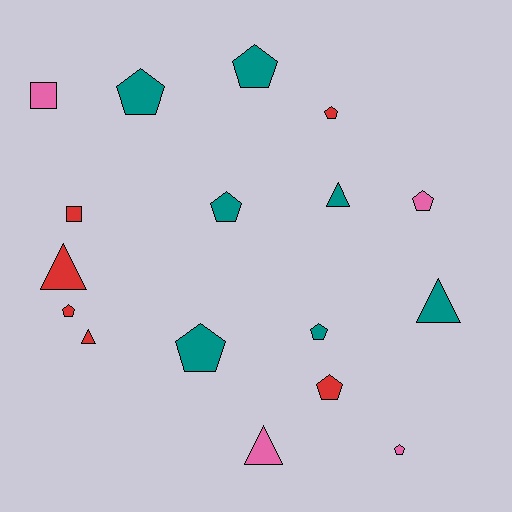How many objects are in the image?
There are 17 objects.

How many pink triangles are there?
There is 1 pink triangle.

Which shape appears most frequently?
Pentagon, with 10 objects.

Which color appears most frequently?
Teal, with 7 objects.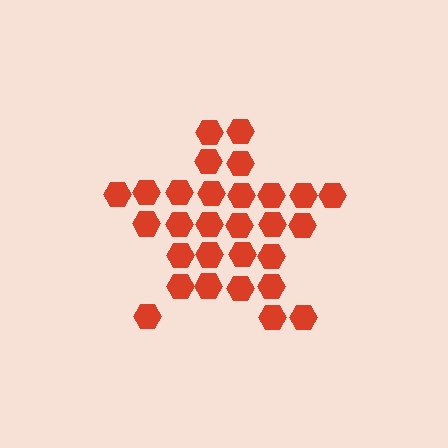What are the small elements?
The small elements are hexagons.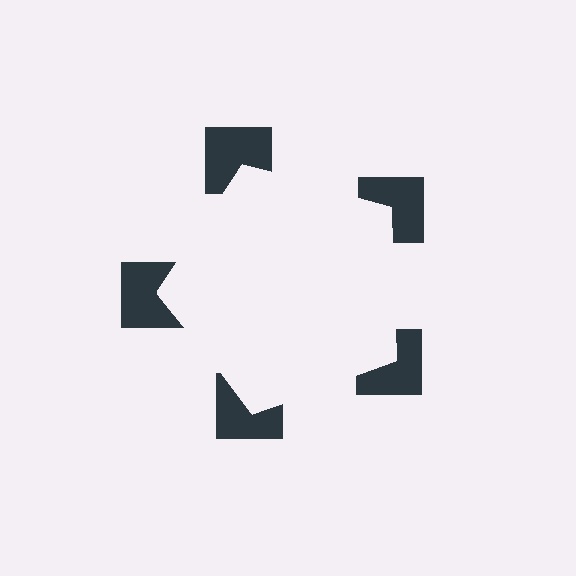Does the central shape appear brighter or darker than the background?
It typically appears slightly brighter than the background, even though no actual brightness change is drawn.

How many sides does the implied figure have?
5 sides.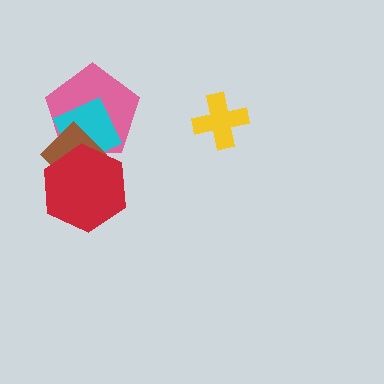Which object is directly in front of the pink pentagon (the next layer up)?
The cyan square is directly in front of the pink pentagon.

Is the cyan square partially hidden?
Yes, it is partially covered by another shape.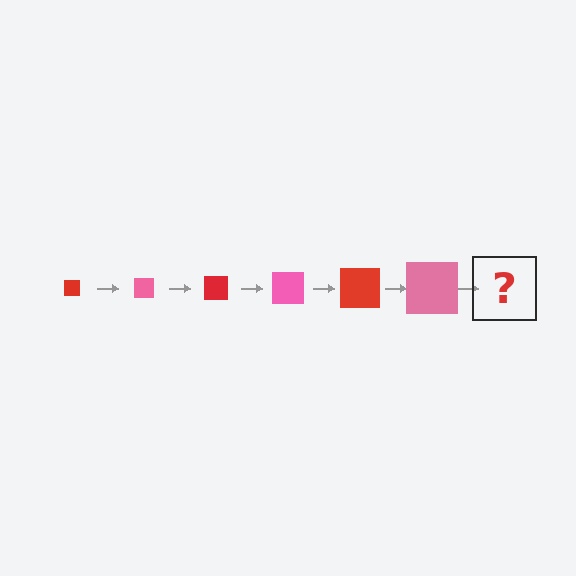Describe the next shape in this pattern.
It should be a red square, larger than the previous one.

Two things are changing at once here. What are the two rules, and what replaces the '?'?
The two rules are that the square grows larger each step and the color cycles through red and pink. The '?' should be a red square, larger than the previous one.